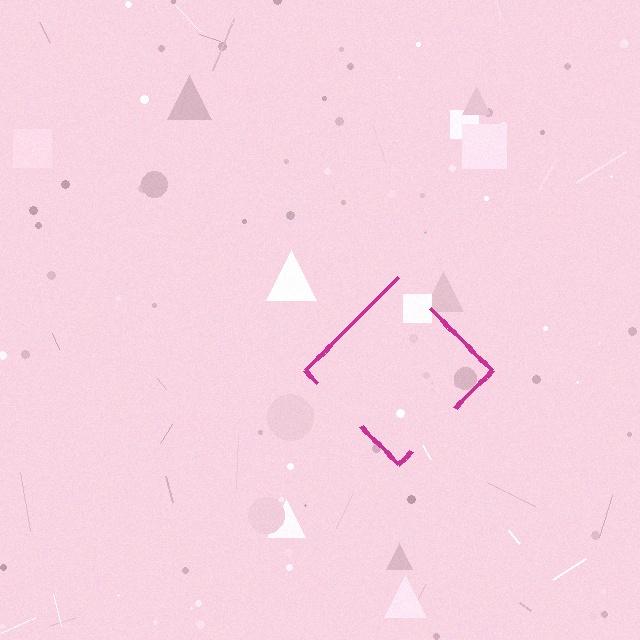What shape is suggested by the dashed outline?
The dashed outline suggests a diamond.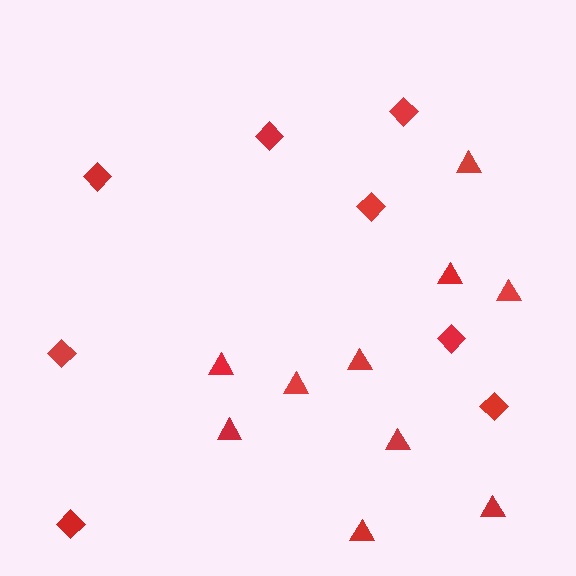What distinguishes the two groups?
There are 2 groups: one group of diamonds (8) and one group of triangles (10).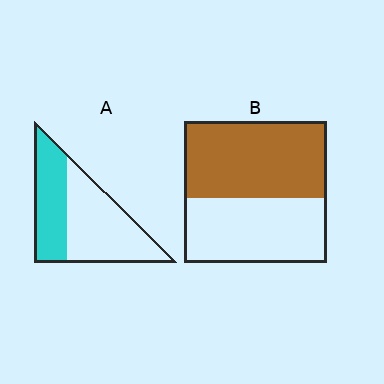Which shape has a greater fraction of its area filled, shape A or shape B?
Shape B.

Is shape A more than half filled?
No.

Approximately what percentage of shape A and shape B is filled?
A is approximately 40% and B is approximately 55%.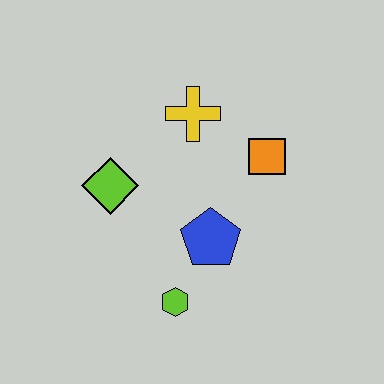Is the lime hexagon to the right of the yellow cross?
No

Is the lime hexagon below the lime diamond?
Yes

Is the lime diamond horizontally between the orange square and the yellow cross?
No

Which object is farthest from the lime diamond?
The orange square is farthest from the lime diamond.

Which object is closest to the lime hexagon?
The blue pentagon is closest to the lime hexagon.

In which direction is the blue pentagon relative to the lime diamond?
The blue pentagon is to the right of the lime diamond.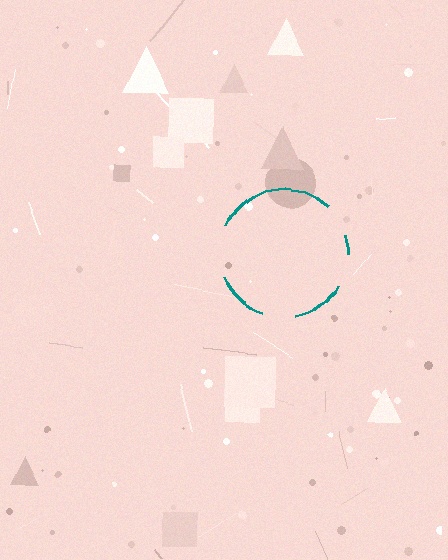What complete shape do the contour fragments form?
The contour fragments form a circle.